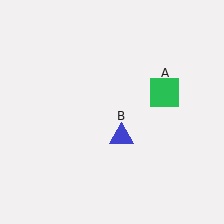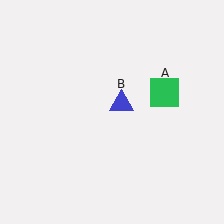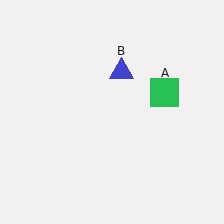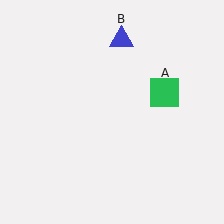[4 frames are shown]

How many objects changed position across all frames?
1 object changed position: blue triangle (object B).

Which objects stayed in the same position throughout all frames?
Green square (object A) remained stationary.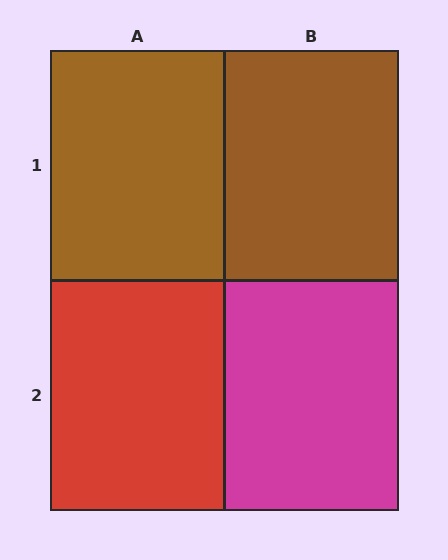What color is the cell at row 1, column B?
Brown.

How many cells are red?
1 cell is red.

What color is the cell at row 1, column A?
Brown.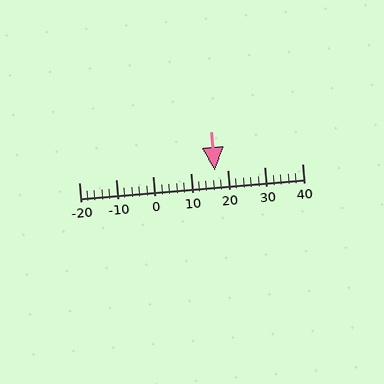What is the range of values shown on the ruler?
The ruler shows values from -20 to 40.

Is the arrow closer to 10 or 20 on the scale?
The arrow is closer to 20.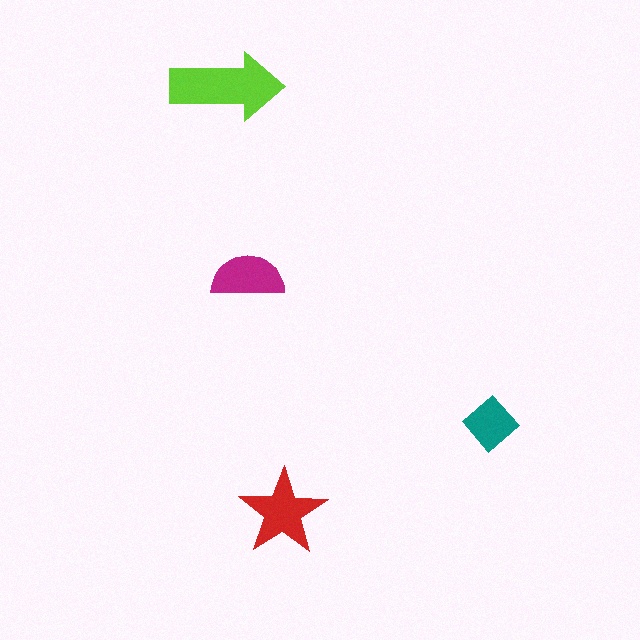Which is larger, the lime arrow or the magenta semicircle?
The lime arrow.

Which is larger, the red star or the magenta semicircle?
The red star.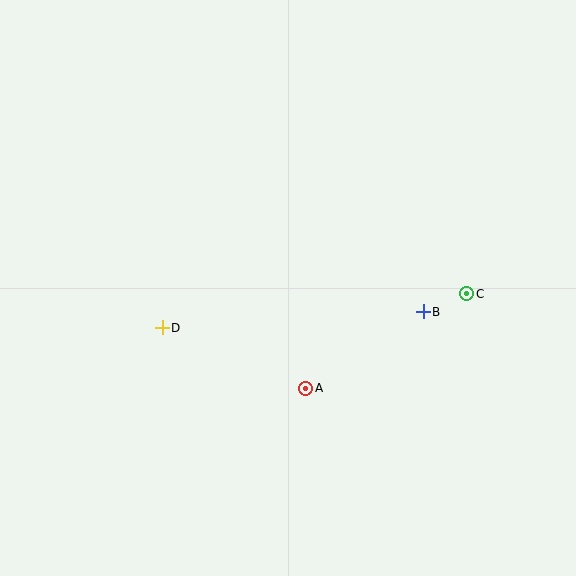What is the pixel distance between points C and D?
The distance between C and D is 307 pixels.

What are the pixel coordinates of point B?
Point B is at (423, 312).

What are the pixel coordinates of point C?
Point C is at (467, 294).